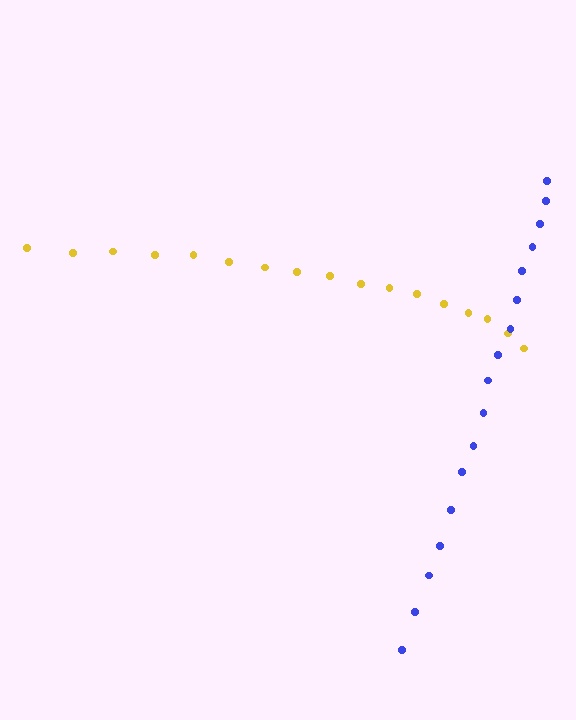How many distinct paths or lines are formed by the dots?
There are 2 distinct paths.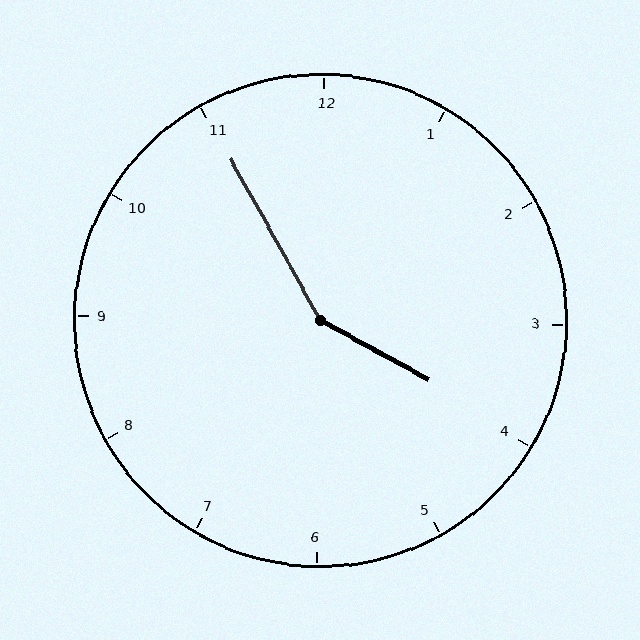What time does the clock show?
3:55.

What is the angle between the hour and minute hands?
Approximately 148 degrees.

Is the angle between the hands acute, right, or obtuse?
It is obtuse.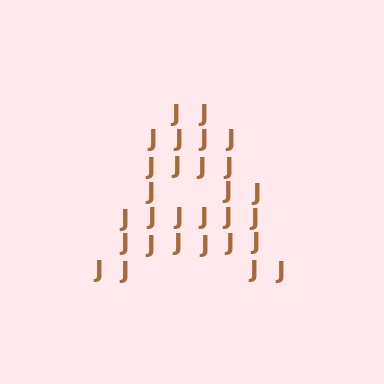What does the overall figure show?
The overall figure shows the letter A.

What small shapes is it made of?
It is made of small letter J's.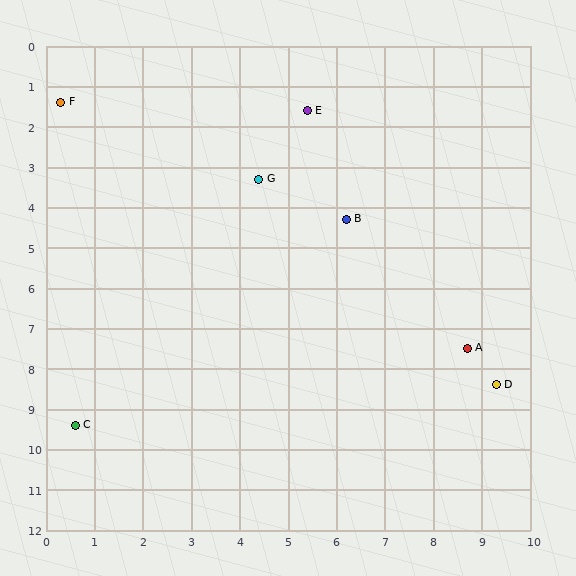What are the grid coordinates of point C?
Point C is at approximately (0.6, 9.4).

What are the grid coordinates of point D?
Point D is at approximately (9.3, 8.4).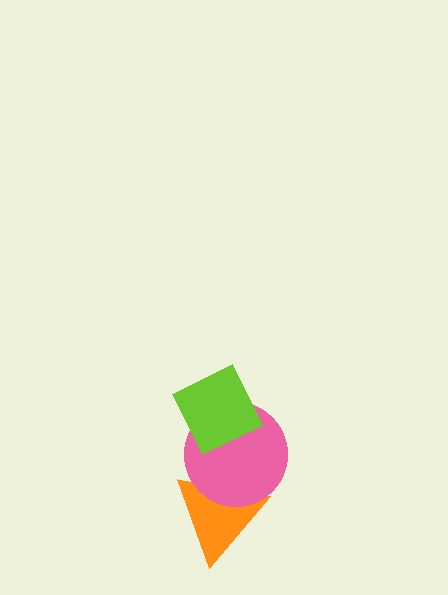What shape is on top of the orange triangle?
The pink circle is on top of the orange triangle.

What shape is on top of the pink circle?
The lime diamond is on top of the pink circle.